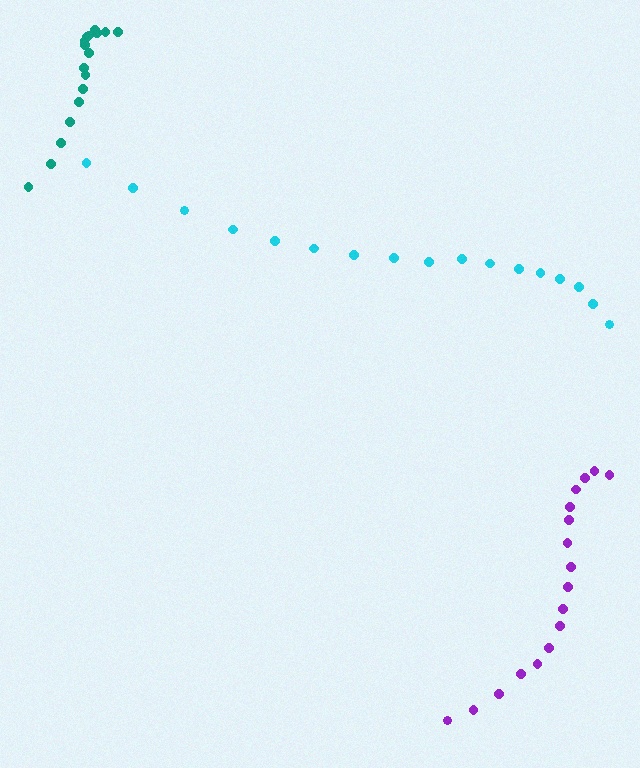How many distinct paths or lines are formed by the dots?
There are 3 distinct paths.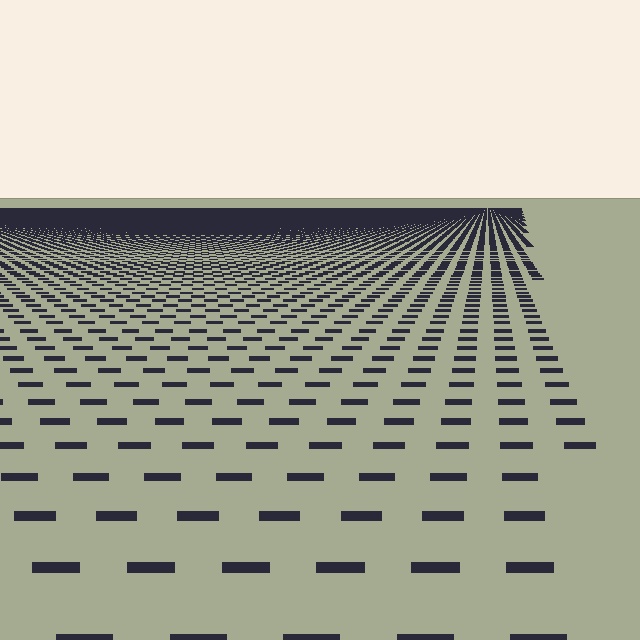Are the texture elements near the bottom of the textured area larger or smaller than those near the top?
Larger. Near the bottom, elements are closer to the viewer and appear at a bigger on-screen size.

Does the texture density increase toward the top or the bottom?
Density increases toward the top.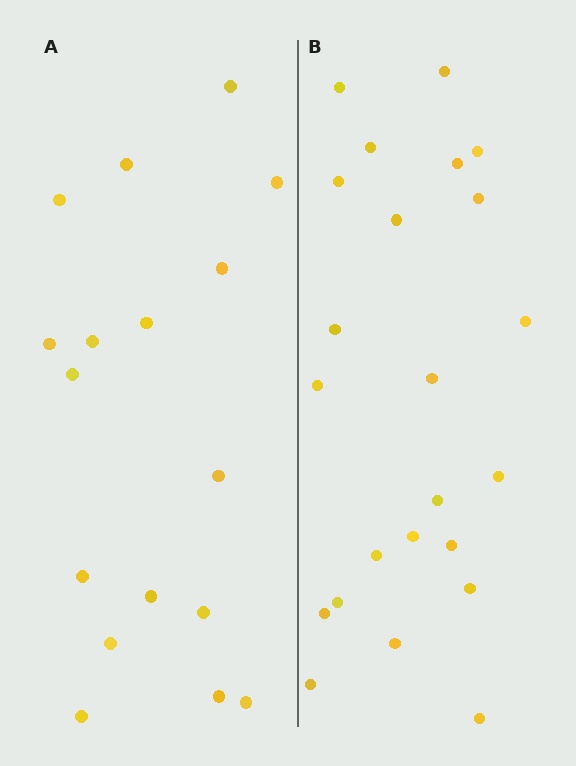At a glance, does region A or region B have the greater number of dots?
Region B (the right region) has more dots.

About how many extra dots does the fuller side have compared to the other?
Region B has about 6 more dots than region A.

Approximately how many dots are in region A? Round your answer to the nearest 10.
About 20 dots. (The exact count is 17, which rounds to 20.)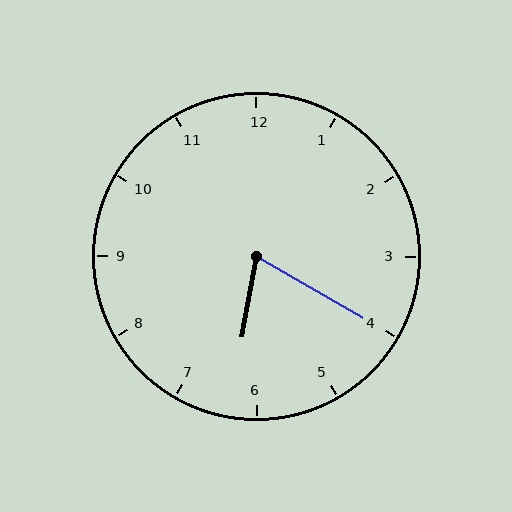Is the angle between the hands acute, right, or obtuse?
It is acute.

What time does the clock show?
6:20.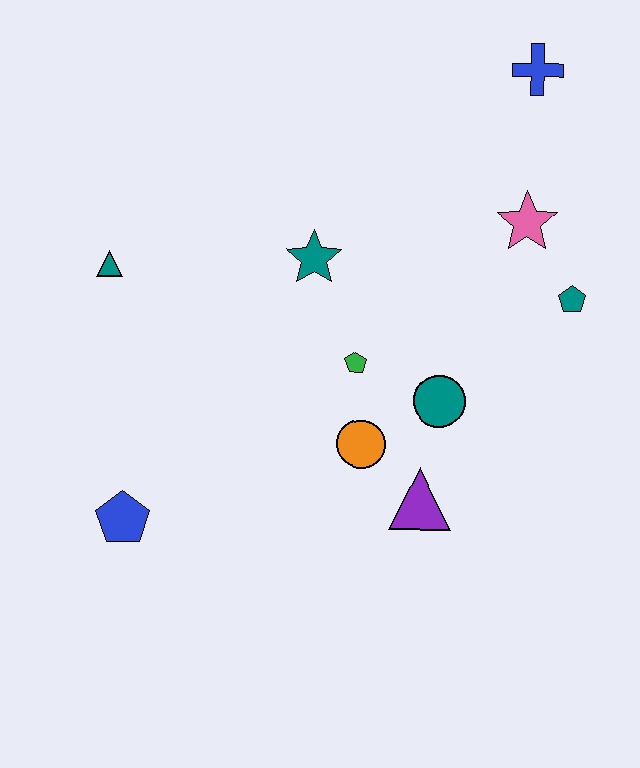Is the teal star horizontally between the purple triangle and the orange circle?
No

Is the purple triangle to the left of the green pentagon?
No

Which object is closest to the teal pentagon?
The pink star is closest to the teal pentagon.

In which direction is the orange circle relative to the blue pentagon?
The orange circle is to the right of the blue pentagon.